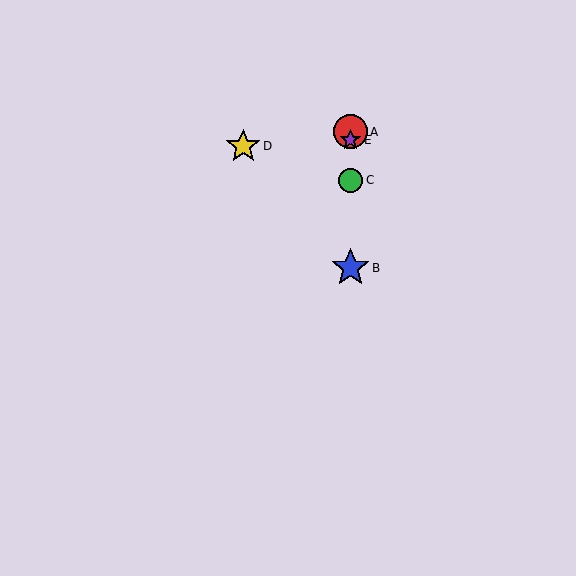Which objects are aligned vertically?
Objects A, B, C, E are aligned vertically.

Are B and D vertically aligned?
No, B is at x≈350 and D is at x≈243.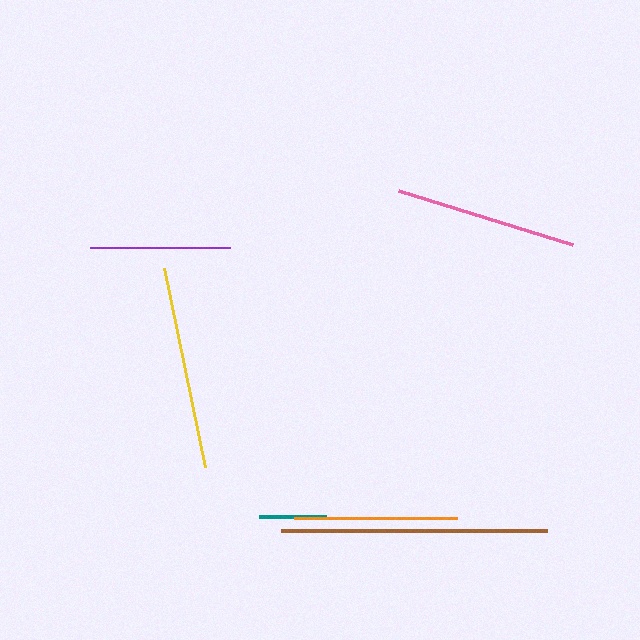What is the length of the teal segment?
The teal segment is approximately 67 pixels long.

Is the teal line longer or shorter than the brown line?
The brown line is longer than the teal line.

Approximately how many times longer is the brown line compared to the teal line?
The brown line is approximately 4.0 times the length of the teal line.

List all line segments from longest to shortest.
From longest to shortest: brown, yellow, pink, orange, purple, teal.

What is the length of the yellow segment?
The yellow segment is approximately 203 pixels long.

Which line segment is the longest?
The brown line is the longest at approximately 266 pixels.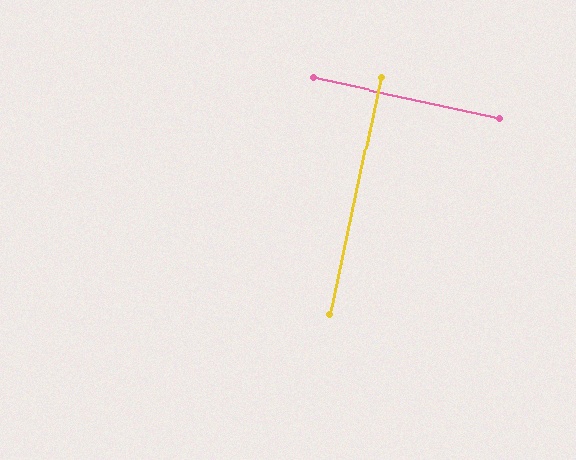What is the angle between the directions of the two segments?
Approximately 90 degrees.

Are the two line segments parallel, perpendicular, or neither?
Perpendicular — they meet at approximately 90°.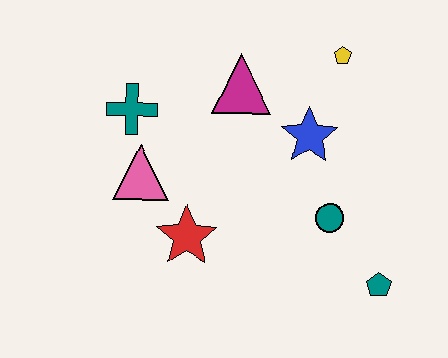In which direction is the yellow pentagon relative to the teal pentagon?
The yellow pentagon is above the teal pentagon.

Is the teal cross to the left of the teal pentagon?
Yes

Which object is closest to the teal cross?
The pink triangle is closest to the teal cross.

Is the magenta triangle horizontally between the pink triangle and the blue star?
Yes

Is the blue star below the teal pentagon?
No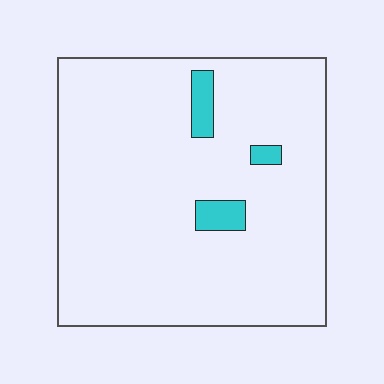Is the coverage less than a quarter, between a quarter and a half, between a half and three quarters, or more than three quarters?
Less than a quarter.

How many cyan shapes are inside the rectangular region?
3.